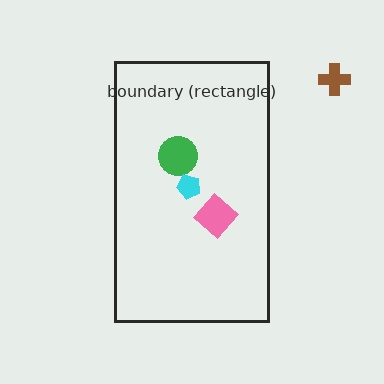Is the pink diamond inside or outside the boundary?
Inside.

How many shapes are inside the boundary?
3 inside, 1 outside.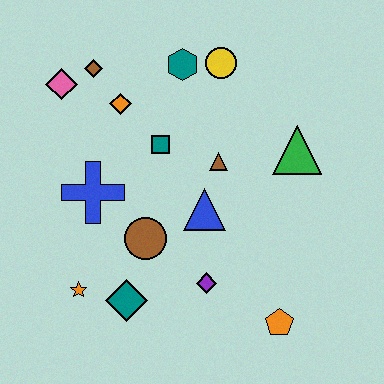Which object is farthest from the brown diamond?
The orange pentagon is farthest from the brown diamond.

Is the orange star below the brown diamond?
Yes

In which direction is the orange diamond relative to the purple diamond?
The orange diamond is above the purple diamond.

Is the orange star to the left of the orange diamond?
Yes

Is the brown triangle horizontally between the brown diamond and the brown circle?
No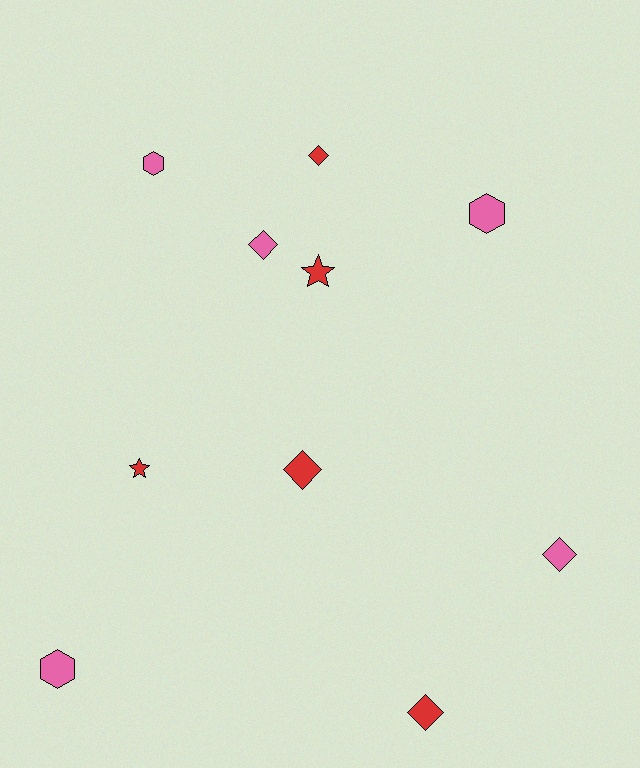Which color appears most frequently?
Pink, with 5 objects.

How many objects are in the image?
There are 10 objects.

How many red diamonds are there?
There are 3 red diamonds.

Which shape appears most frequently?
Diamond, with 5 objects.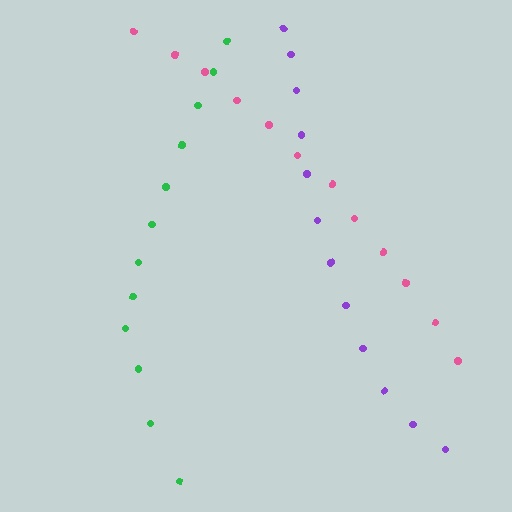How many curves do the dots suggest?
There are 3 distinct paths.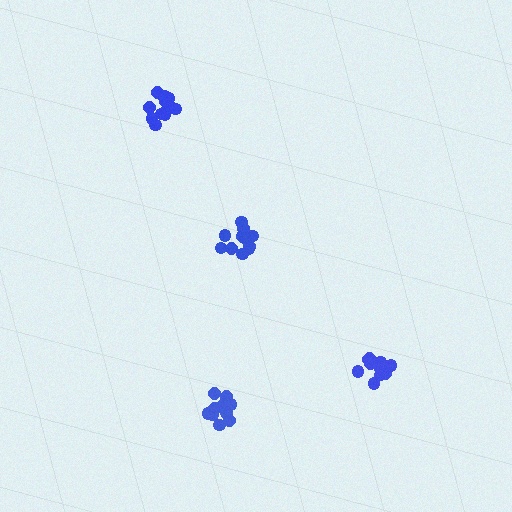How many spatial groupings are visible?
There are 4 spatial groupings.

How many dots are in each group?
Group 1: 16 dots, Group 2: 14 dots, Group 3: 15 dots, Group 4: 13 dots (58 total).